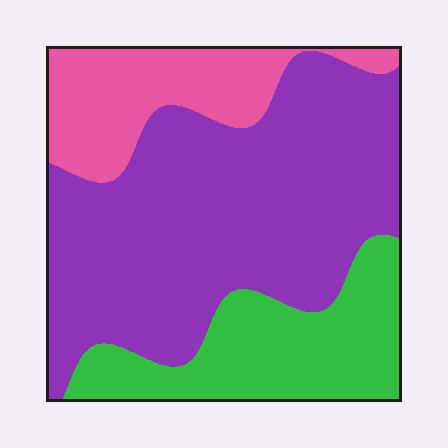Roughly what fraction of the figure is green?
Green covers 23% of the figure.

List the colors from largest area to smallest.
From largest to smallest: purple, green, pink.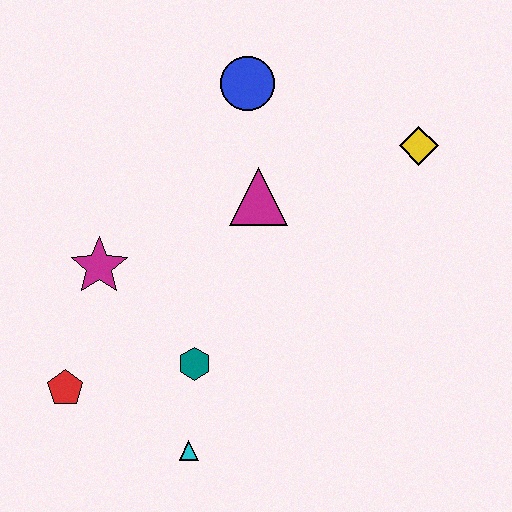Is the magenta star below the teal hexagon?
No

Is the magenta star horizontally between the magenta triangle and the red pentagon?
Yes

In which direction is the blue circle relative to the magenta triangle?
The blue circle is above the magenta triangle.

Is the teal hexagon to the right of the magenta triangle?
No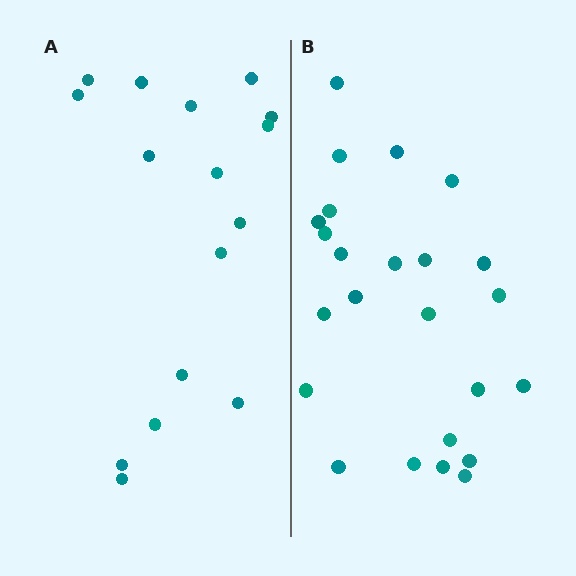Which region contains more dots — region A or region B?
Region B (the right region) has more dots.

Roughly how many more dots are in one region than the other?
Region B has roughly 8 or so more dots than region A.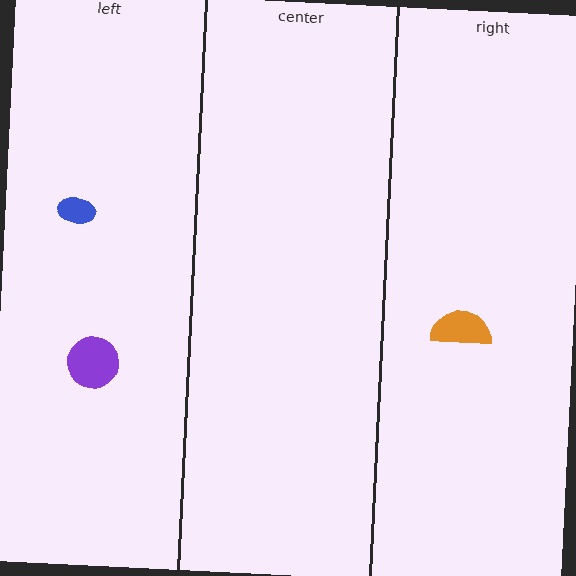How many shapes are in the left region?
2.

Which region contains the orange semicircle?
The right region.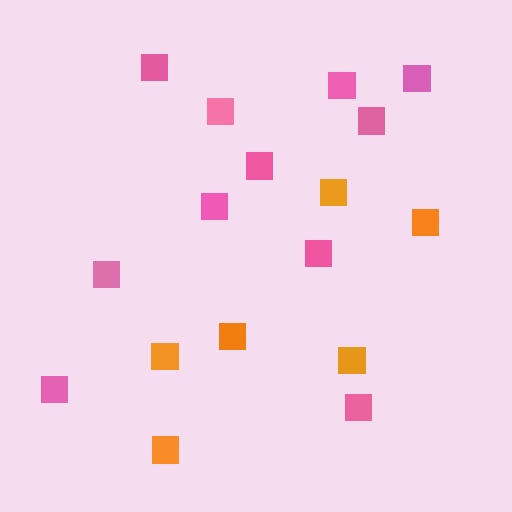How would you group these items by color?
There are 2 groups: one group of pink squares (11) and one group of orange squares (6).